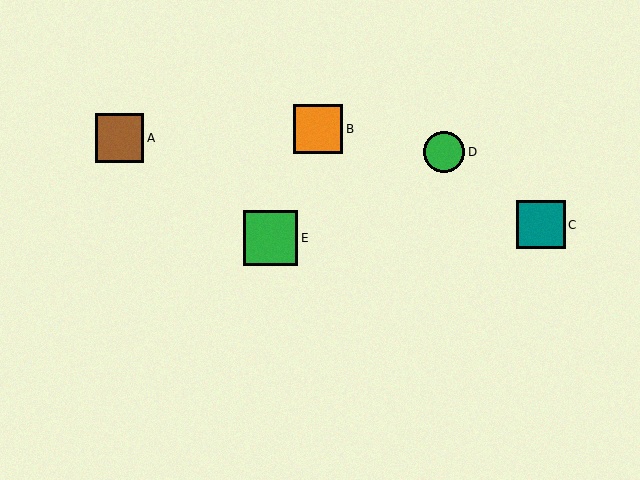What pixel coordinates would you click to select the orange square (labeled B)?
Click at (318, 129) to select the orange square B.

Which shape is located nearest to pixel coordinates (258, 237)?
The green square (labeled E) at (270, 238) is nearest to that location.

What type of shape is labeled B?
Shape B is an orange square.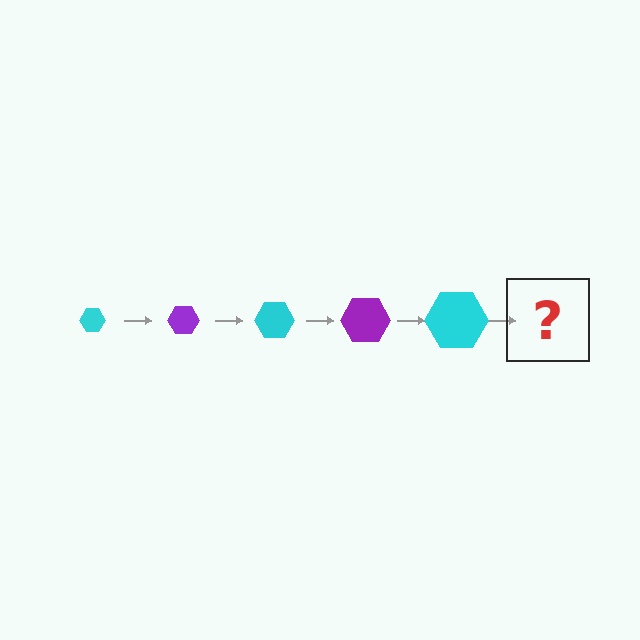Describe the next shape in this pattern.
It should be a purple hexagon, larger than the previous one.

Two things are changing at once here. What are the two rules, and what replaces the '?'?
The two rules are that the hexagon grows larger each step and the color cycles through cyan and purple. The '?' should be a purple hexagon, larger than the previous one.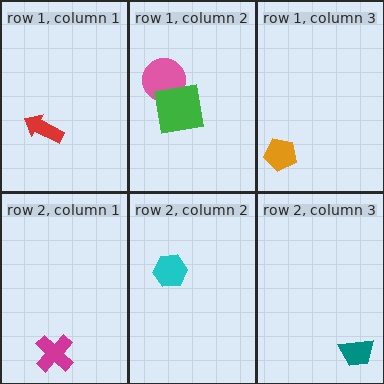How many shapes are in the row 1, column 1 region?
1.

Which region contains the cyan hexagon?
The row 2, column 2 region.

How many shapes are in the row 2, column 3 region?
1.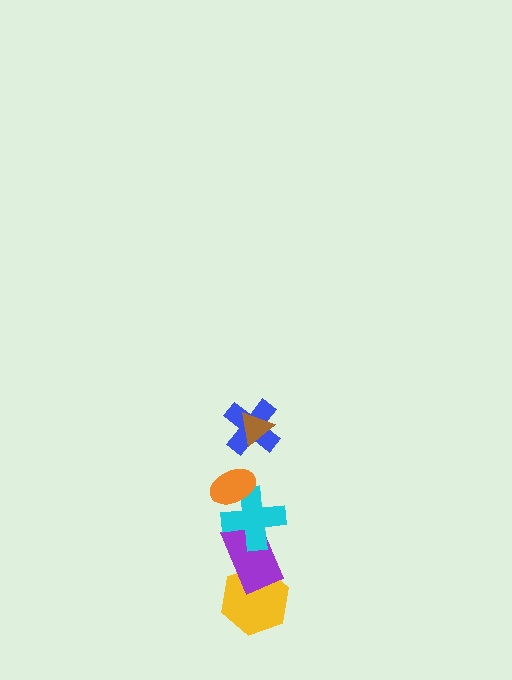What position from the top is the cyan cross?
The cyan cross is 4th from the top.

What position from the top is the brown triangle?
The brown triangle is 1st from the top.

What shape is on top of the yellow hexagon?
The purple rectangle is on top of the yellow hexagon.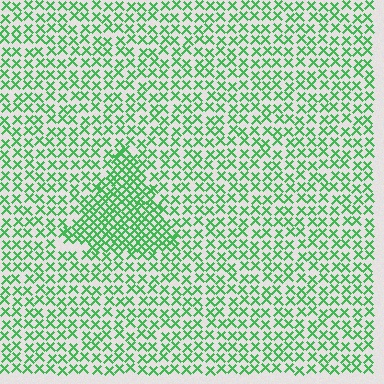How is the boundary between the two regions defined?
The boundary is defined by a change in element density (approximately 2.0x ratio). All elements are the same color, size, and shape.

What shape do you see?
I see a triangle.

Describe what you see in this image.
The image contains small green elements arranged at two different densities. A triangle-shaped region is visible where the elements are more densely packed than the surrounding area.